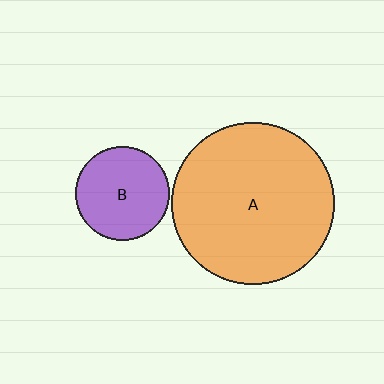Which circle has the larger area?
Circle A (orange).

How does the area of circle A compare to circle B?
Approximately 3.0 times.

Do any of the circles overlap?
No, none of the circles overlap.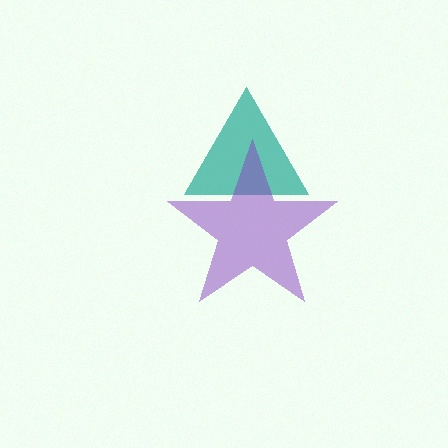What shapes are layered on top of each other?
The layered shapes are: a teal triangle, a purple star.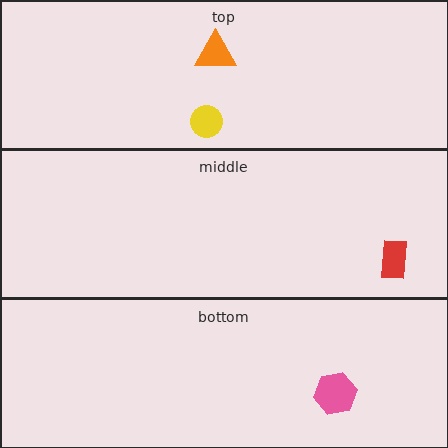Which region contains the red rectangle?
The middle region.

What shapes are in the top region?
The yellow circle, the orange triangle.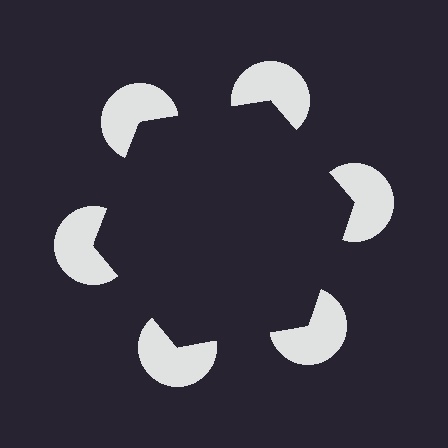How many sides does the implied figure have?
6 sides.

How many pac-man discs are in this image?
There are 6 — one at each vertex of the illusory hexagon.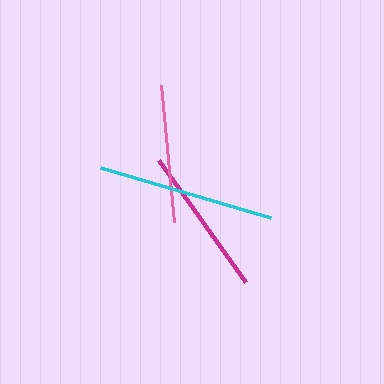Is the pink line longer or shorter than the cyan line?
The cyan line is longer than the pink line.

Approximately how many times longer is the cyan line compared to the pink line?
The cyan line is approximately 1.3 times the length of the pink line.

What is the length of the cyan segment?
The cyan segment is approximately 177 pixels long.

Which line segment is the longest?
The cyan line is the longest at approximately 177 pixels.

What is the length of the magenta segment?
The magenta segment is approximately 150 pixels long.